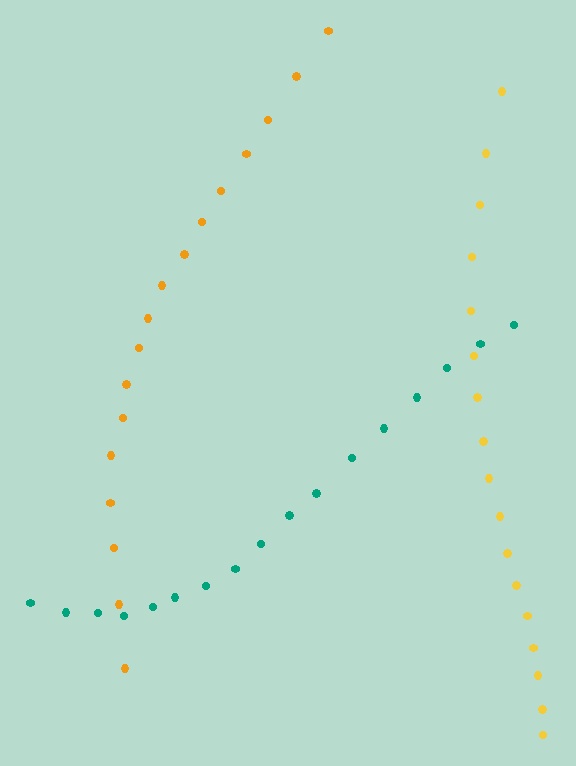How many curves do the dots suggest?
There are 3 distinct paths.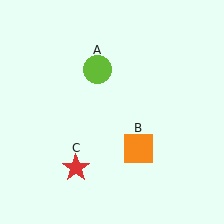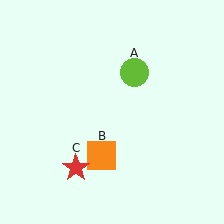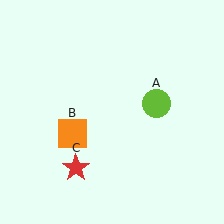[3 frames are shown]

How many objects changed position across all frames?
2 objects changed position: lime circle (object A), orange square (object B).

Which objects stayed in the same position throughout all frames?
Red star (object C) remained stationary.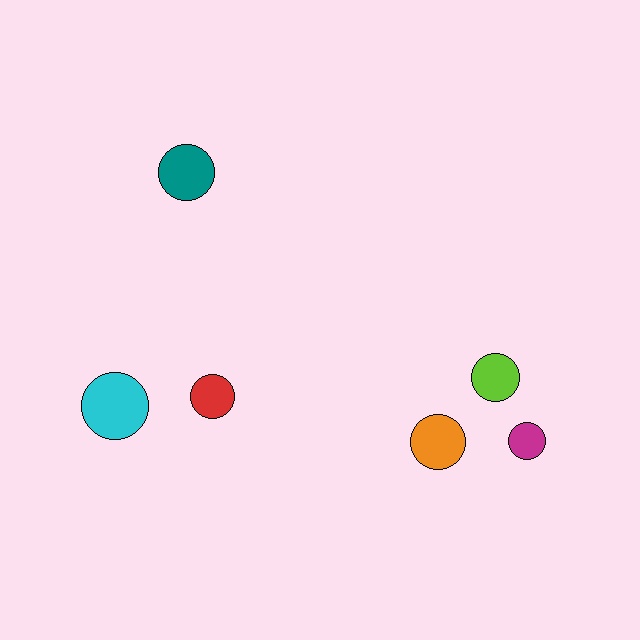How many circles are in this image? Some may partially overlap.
There are 6 circles.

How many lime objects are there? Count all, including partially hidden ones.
There is 1 lime object.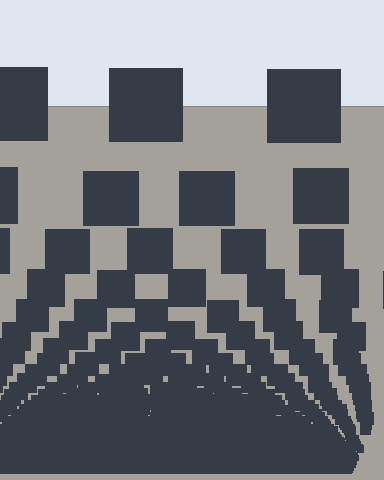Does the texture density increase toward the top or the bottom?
Density increases toward the bottom.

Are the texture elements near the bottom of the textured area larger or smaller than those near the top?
Smaller. The gradient is inverted — elements near the bottom are smaller and denser.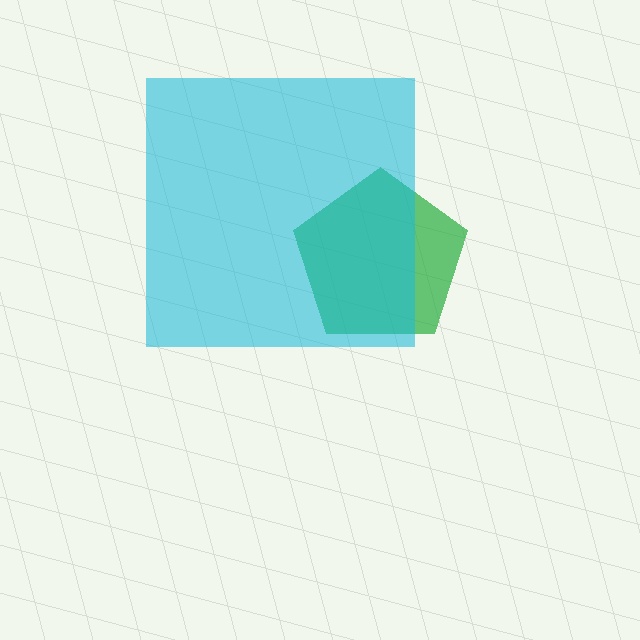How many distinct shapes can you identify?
There are 2 distinct shapes: a green pentagon, a cyan square.